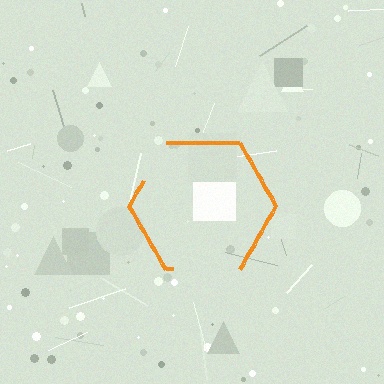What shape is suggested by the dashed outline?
The dashed outline suggests a hexagon.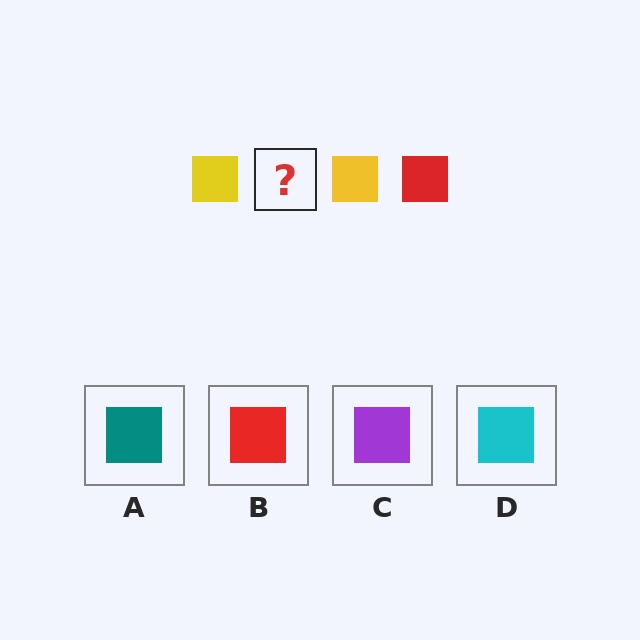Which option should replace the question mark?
Option B.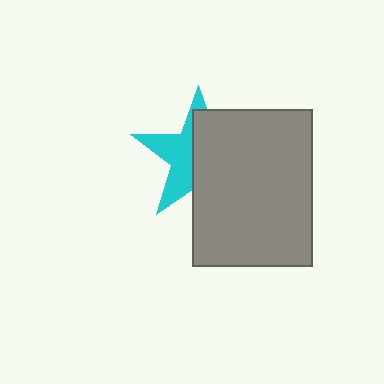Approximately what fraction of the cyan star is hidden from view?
Roughly 57% of the cyan star is hidden behind the gray rectangle.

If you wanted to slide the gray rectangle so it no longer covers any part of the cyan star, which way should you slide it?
Slide it right — that is the most direct way to separate the two shapes.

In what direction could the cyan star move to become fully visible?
The cyan star could move left. That would shift it out from behind the gray rectangle entirely.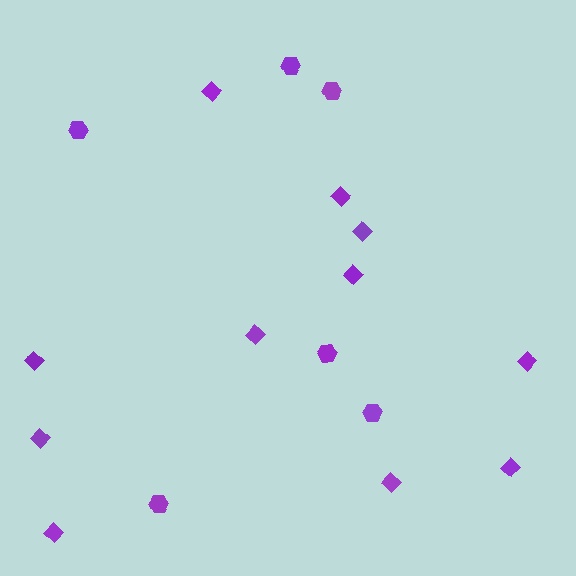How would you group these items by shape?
There are 2 groups: one group of hexagons (6) and one group of diamonds (11).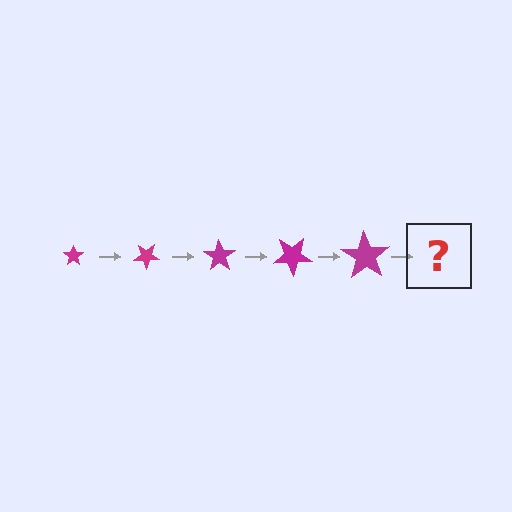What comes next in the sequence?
The next element should be a star, larger than the previous one and rotated 175 degrees from the start.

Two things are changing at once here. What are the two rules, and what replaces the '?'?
The two rules are that the star grows larger each step and it rotates 35 degrees each step. The '?' should be a star, larger than the previous one and rotated 175 degrees from the start.